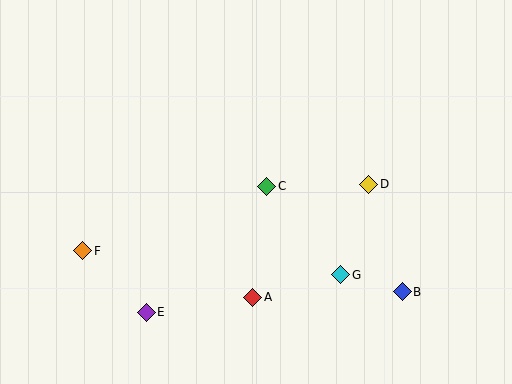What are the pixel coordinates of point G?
Point G is at (341, 275).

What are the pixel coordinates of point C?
Point C is at (267, 186).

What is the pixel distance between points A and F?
The distance between A and F is 176 pixels.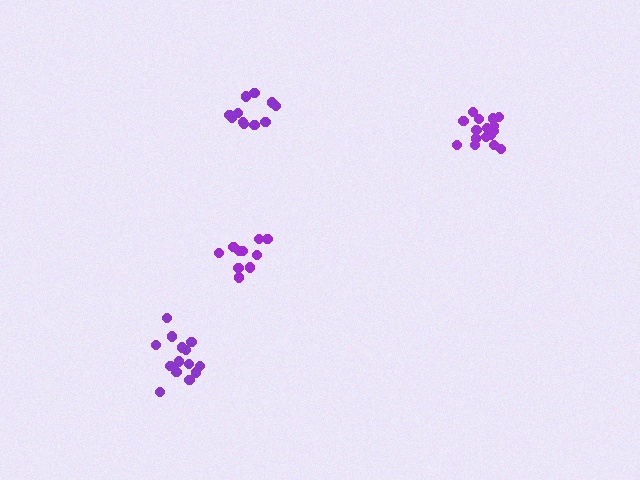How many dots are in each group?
Group 1: 16 dots, Group 2: 10 dots, Group 3: 11 dots, Group 4: 15 dots (52 total).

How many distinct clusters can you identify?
There are 4 distinct clusters.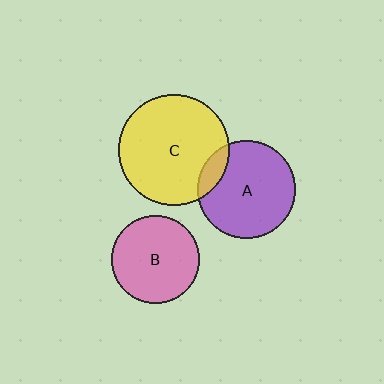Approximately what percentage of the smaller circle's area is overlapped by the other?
Approximately 10%.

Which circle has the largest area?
Circle C (yellow).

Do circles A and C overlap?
Yes.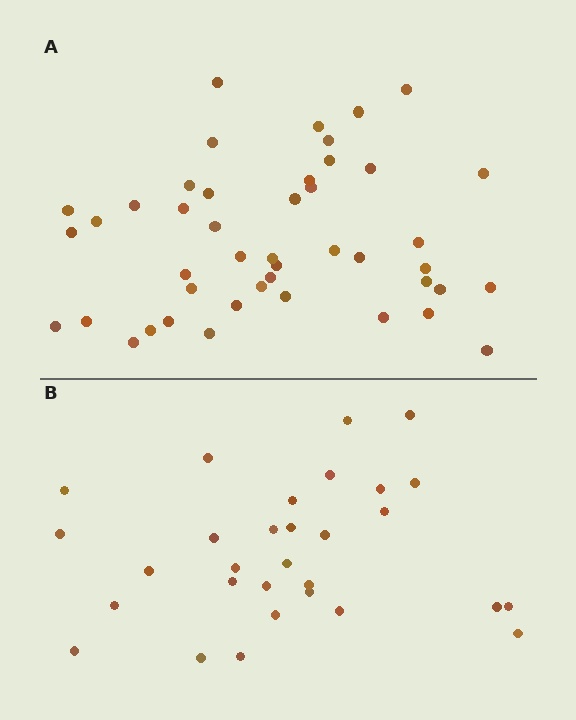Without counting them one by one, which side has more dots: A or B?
Region A (the top region) has more dots.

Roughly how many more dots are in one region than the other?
Region A has approximately 15 more dots than region B.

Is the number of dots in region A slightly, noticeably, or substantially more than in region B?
Region A has substantially more. The ratio is roughly 1.5 to 1.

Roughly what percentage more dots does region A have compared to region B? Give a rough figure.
About 50% more.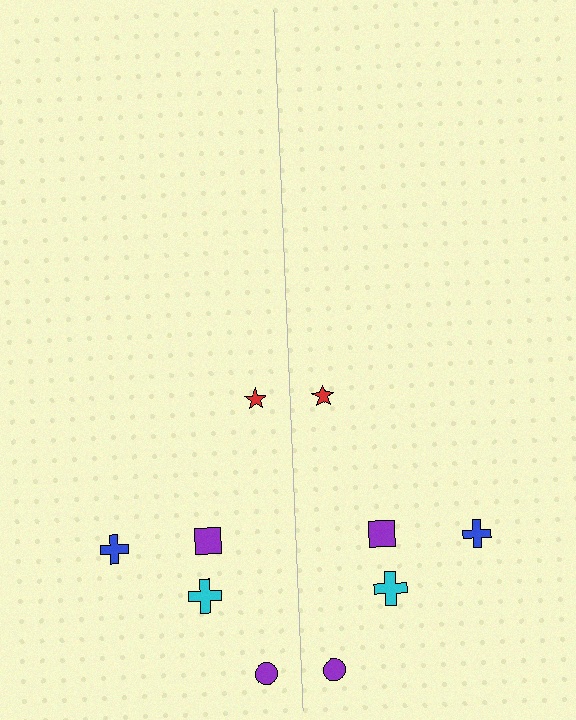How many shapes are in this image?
There are 10 shapes in this image.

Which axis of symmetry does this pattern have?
The pattern has a vertical axis of symmetry running through the center of the image.